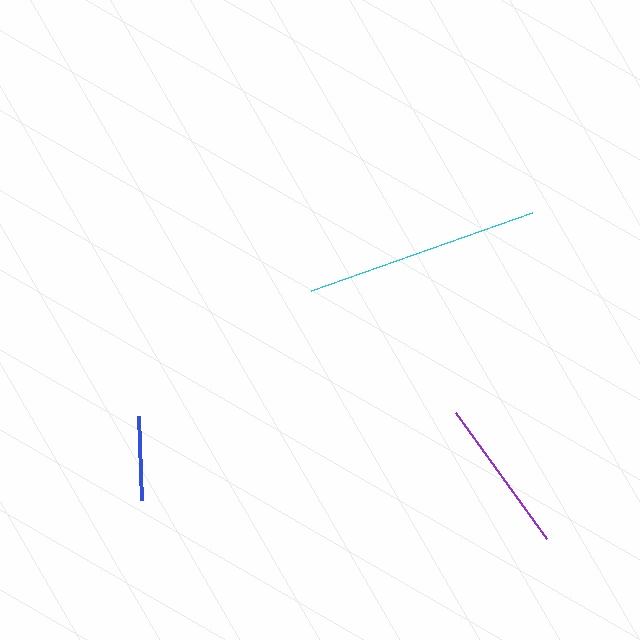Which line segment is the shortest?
The blue line is the shortest at approximately 84 pixels.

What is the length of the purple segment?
The purple segment is approximately 155 pixels long.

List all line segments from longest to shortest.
From longest to shortest: cyan, purple, blue.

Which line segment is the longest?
The cyan line is the longest at approximately 234 pixels.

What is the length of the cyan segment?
The cyan segment is approximately 234 pixels long.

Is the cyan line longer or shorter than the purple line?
The cyan line is longer than the purple line.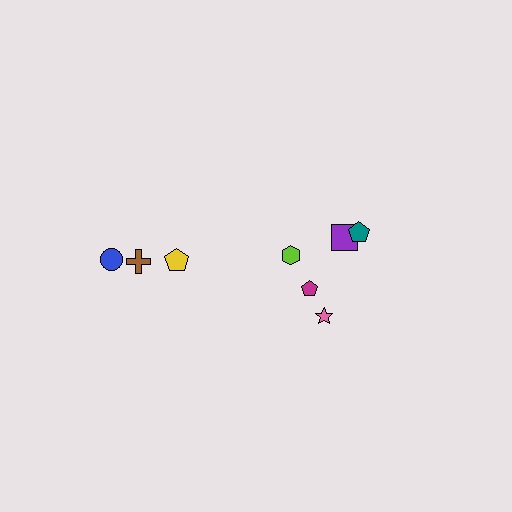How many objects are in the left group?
There are 3 objects.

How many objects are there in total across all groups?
There are 8 objects.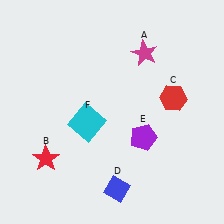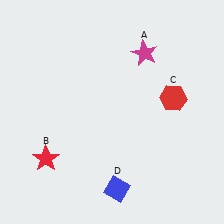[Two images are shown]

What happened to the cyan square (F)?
The cyan square (F) was removed in Image 2. It was in the bottom-left area of Image 1.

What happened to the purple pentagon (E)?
The purple pentagon (E) was removed in Image 2. It was in the bottom-right area of Image 1.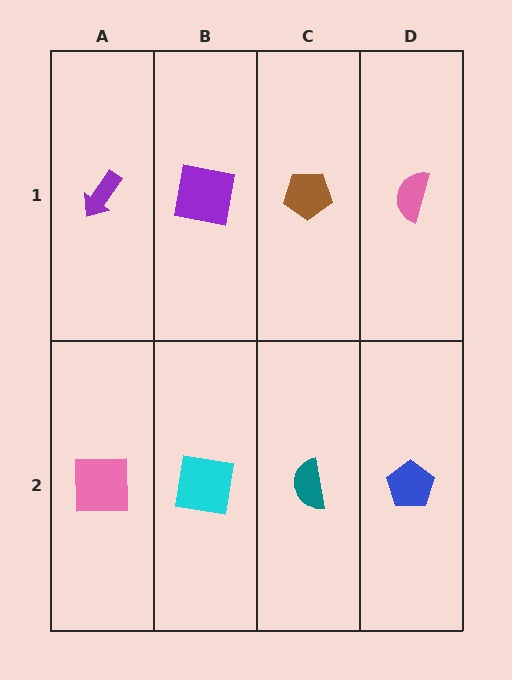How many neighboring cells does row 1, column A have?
2.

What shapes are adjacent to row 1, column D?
A blue pentagon (row 2, column D), a brown pentagon (row 1, column C).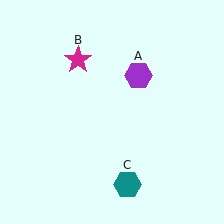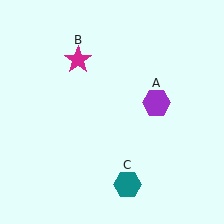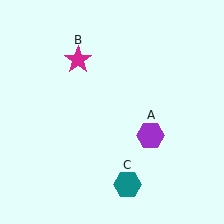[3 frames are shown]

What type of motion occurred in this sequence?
The purple hexagon (object A) rotated clockwise around the center of the scene.